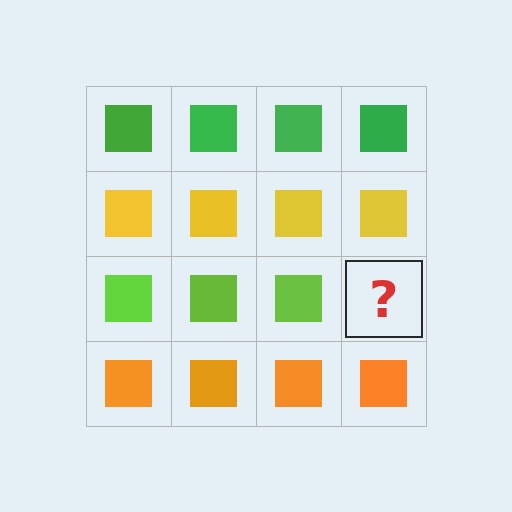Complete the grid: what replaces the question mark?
The question mark should be replaced with a lime square.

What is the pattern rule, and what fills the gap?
The rule is that each row has a consistent color. The gap should be filled with a lime square.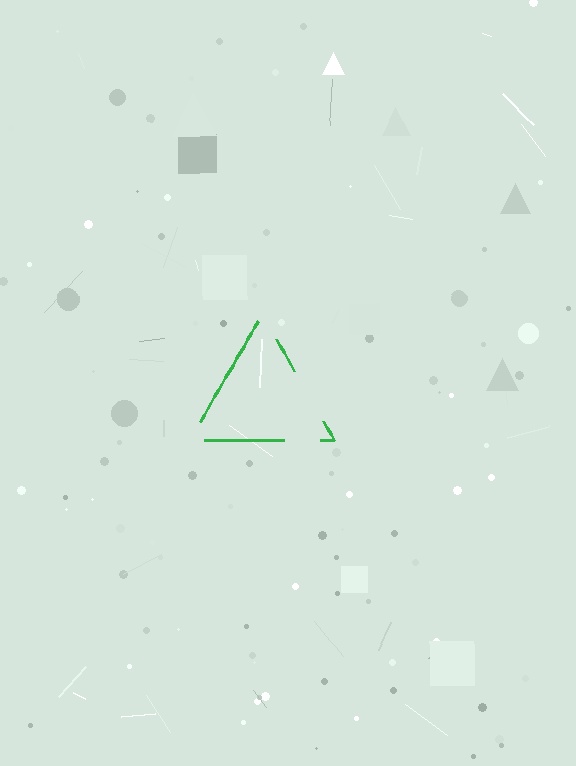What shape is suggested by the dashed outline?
The dashed outline suggests a triangle.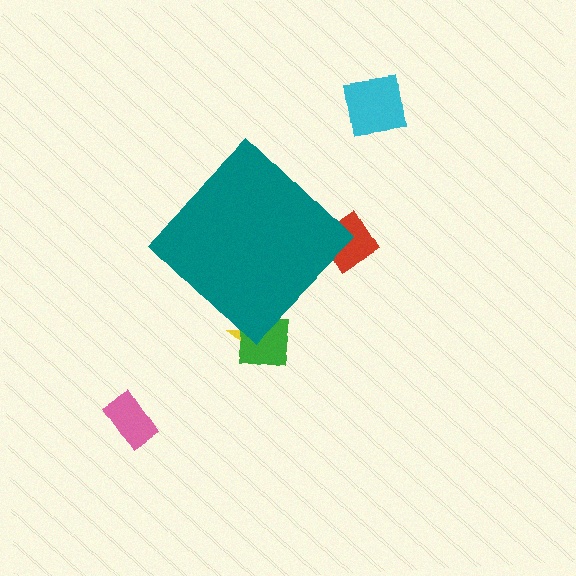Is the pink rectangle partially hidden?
No, the pink rectangle is fully visible.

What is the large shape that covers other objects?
A teal diamond.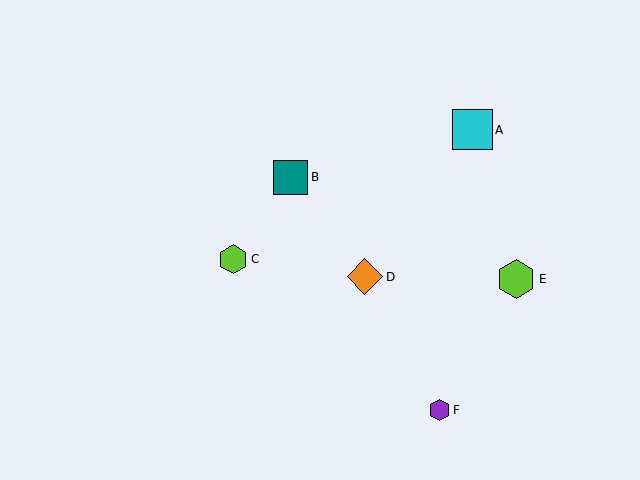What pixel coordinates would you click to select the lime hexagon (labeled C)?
Click at (233, 259) to select the lime hexagon C.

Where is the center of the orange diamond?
The center of the orange diamond is at (365, 277).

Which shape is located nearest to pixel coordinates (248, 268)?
The lime hexagon (labeled C) at (233, 259) is nearest to that location.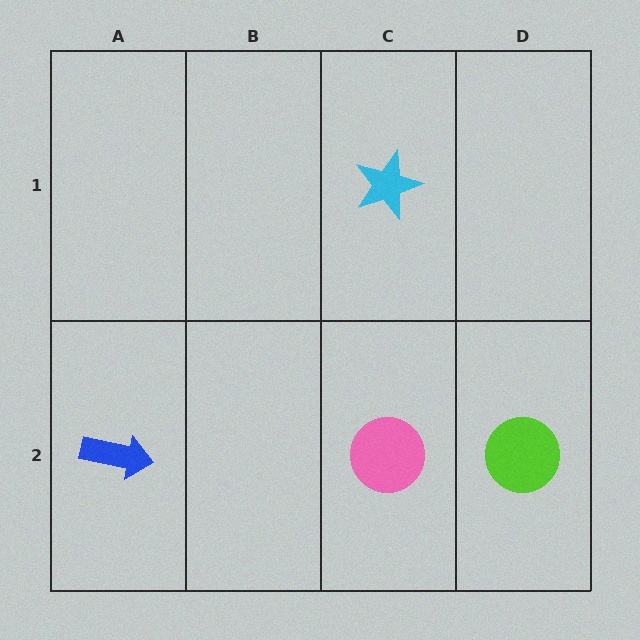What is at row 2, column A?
A blue arrow.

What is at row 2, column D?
A lime circle.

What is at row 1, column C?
A cyan star.